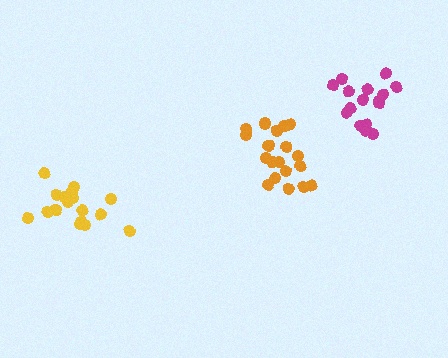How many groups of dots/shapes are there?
There are 3 groups.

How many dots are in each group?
Group 1: 18 dots, Group 2: 20 dots, Group 3: 16 dots (54 total).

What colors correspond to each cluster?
The clusters are colored: yellow, orange, magenta.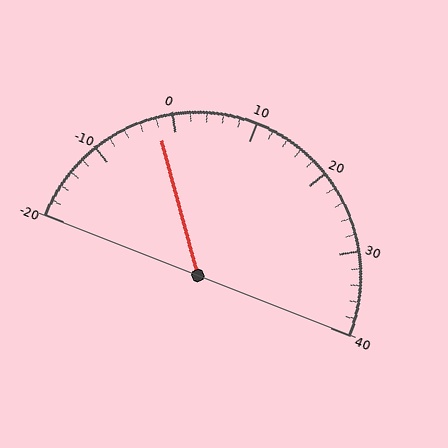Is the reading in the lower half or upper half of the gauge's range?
The reading is in the lower half of the range (-20 to 40).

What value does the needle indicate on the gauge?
The needle indicates approximately -2.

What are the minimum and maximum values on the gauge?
The gauge ranges from -20 to 40.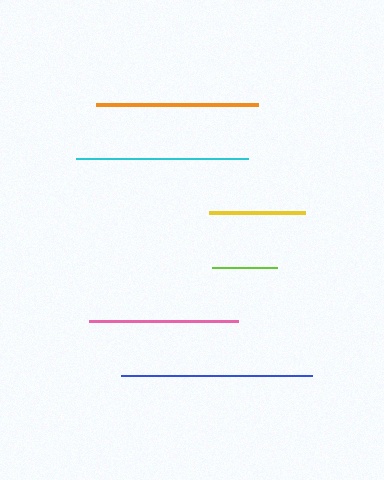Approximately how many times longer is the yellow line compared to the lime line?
The yellow line is approximately 1.5 times the length of the lime line.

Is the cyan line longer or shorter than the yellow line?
The cyan line is longer than the yellow line.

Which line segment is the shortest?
The lime line is the shortest at approximately 64 pixels.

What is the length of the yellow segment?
The yellow segment is approximately 96 pixels long.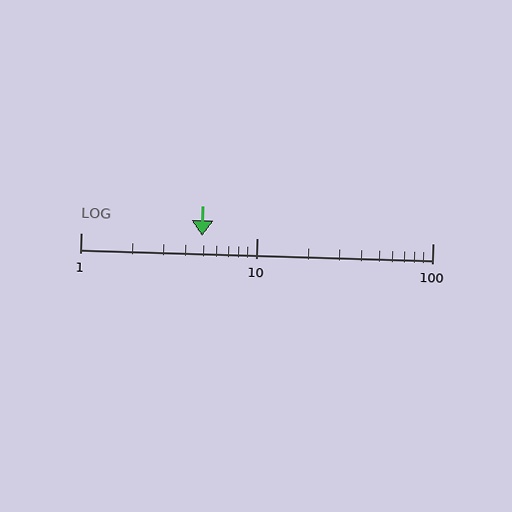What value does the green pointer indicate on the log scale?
The pointer indicates approximately 4.9.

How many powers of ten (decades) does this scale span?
The scale spans 2 decades, from 1 to 100.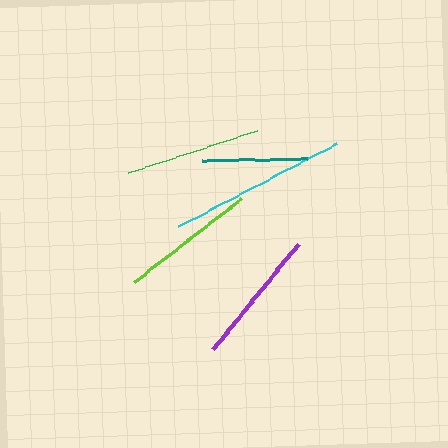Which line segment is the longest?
The cyan line is the longest at approximately 178 pixels.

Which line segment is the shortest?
The teal line is the shortest at approximately 105 pixels.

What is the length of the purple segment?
The purple segment is approximately 136 pixels long.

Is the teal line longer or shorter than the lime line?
The lime line is longer than the teal line.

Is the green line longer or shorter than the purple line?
The purple line is longer than the green line.